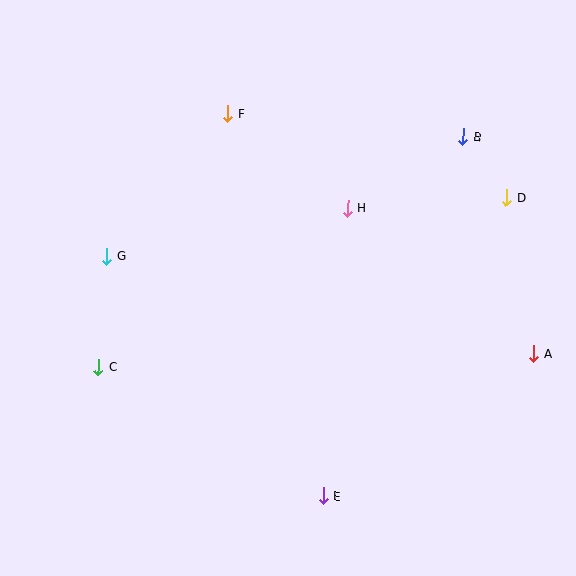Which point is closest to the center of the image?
Point H at (348, 208) is closest to the center.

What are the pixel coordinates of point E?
Point E is at (323, 496).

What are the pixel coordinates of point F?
Point F is at (228, 113).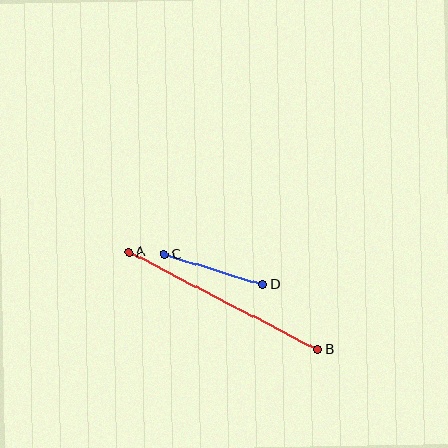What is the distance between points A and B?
The distance is approximately 213 pixels.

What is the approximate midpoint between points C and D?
The midpoint is at approximately (214, 269) pixels.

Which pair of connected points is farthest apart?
Points A and B are farthest apart.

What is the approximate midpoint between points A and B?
The midpoint is at approximately (224, 301) pixels.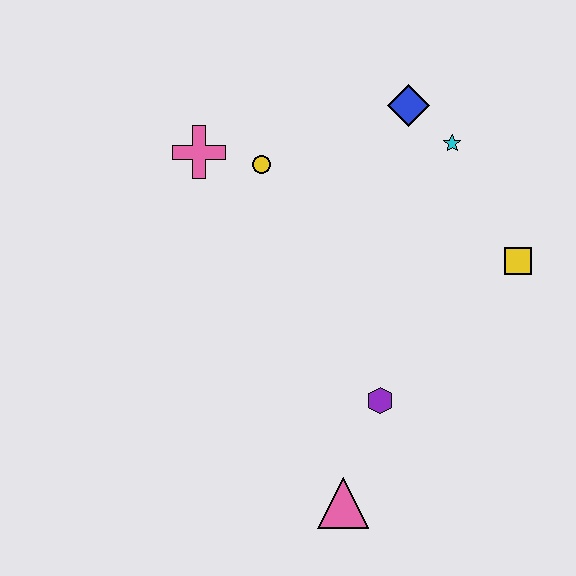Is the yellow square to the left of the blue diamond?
No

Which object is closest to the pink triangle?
The purple hexagon is closest to the pink triangle.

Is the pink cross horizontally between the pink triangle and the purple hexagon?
No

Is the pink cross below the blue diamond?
Yes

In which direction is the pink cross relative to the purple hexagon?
The pink cross is above the purple hexagon.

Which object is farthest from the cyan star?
The pink triangle is farthest from the cyan star.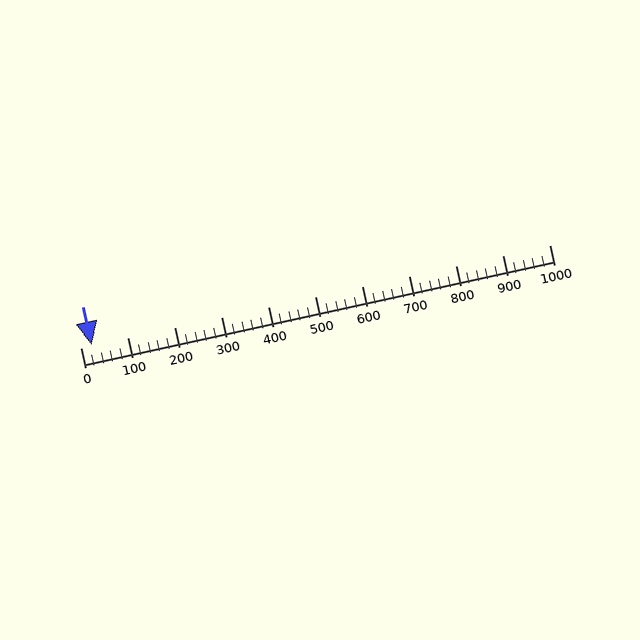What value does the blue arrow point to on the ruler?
The blue arrow points to approximately 23.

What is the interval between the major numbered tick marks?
The major tick marks are spaced 100 units apart.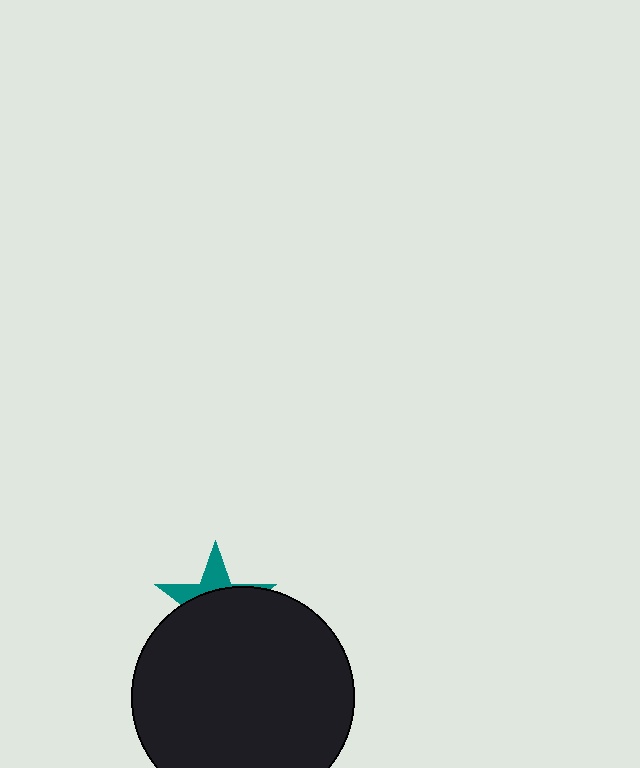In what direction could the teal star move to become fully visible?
The teal star could move up. That would shift it out from behind the black circle entirely.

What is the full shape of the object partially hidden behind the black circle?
The partially hidden object is a teal star.